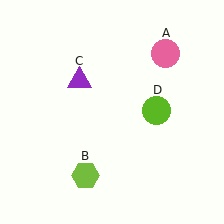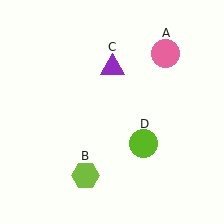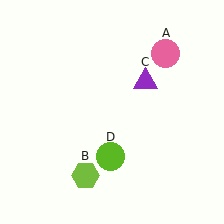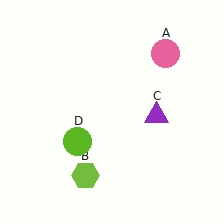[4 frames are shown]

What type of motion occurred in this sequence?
The purple triangle (object C), lime circle (object D) rotated clockwise around the center of the scene.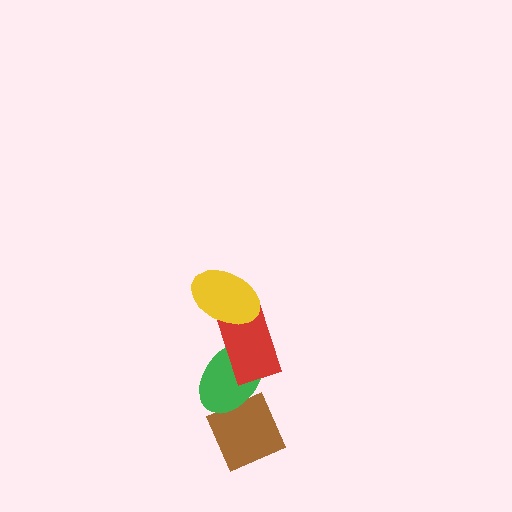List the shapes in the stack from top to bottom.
From top to bottom: the yellow ellipse, the red rectangle, the green ellipse, the brown diamond.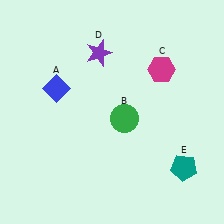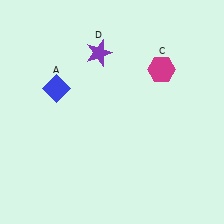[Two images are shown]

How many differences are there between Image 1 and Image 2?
There are 2 differences between the two images.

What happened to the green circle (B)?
The green circle (B) was removed in Image 2. It was in the bottom-right area of Image 1.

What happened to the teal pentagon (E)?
The teal pentagon (E) was removed in Image 2. It was in the bottom-right area of Image 1.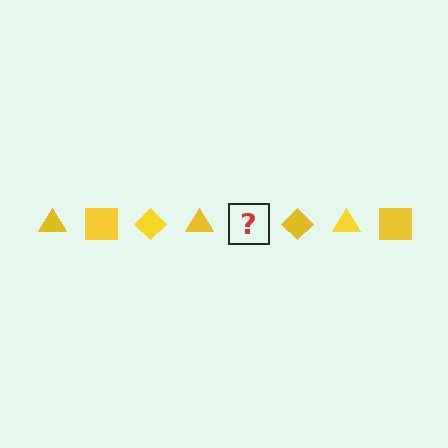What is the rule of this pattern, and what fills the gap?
The rule is that the pattern cycles through triangle, square, diamond shapes in yellow. The gap should be filled with a yellow square.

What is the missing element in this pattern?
The missing element is a yellow square.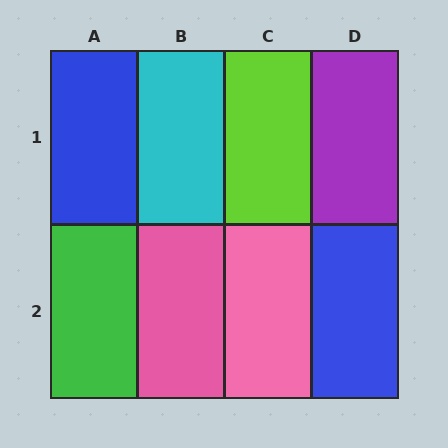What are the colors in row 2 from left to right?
Green, pink, pink, blue.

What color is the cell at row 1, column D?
Purple.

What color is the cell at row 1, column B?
Cyan.